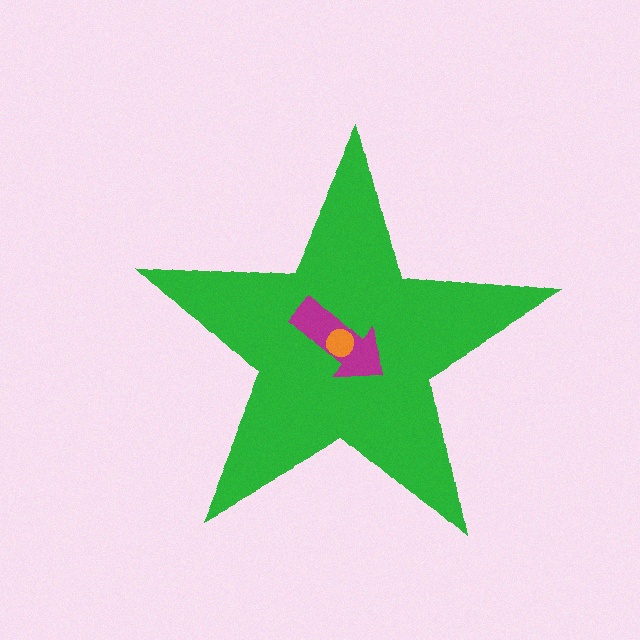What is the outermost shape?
The green star.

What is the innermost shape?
The orange circle.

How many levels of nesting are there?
3.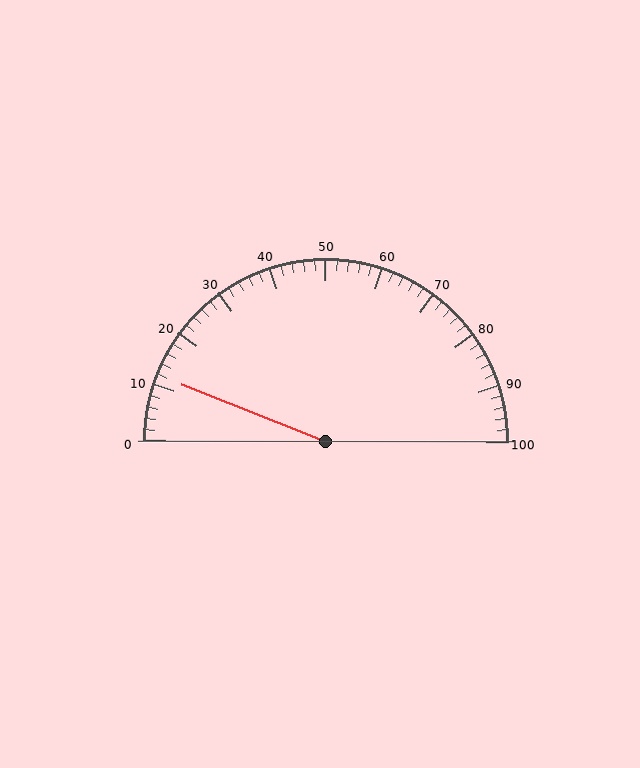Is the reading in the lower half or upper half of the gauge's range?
The reading is in the lower half of the range (0 to 100).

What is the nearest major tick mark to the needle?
The nearest major tick mark is 10.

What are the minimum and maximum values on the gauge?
The gauge ranges from 0 to 100.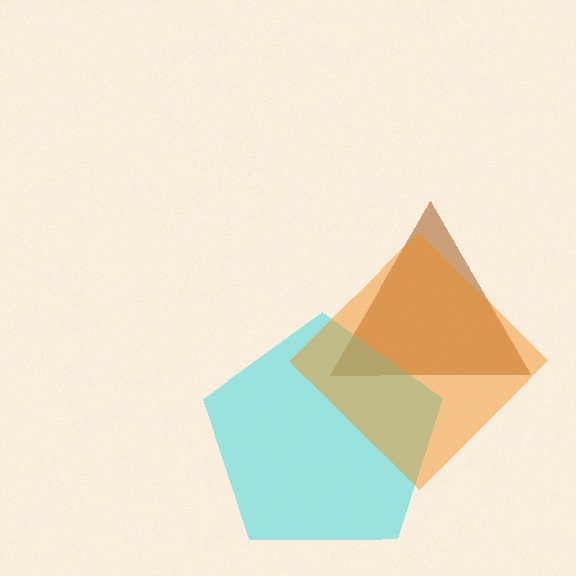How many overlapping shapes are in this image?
There are 3 overlapping shapes in the image.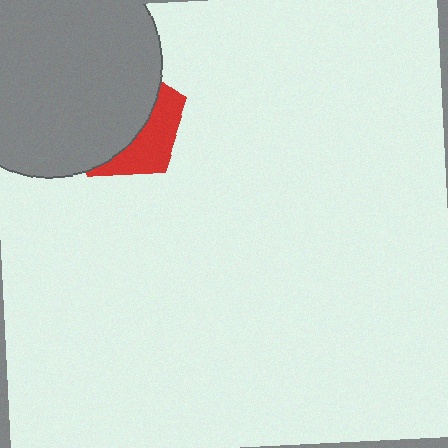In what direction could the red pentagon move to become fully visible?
The red pentagon could move toward the lower-right. That would shift it out from behind the gray circle entirely.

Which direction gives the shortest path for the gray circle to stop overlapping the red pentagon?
Moving toward the upper-left gives the shortest separation.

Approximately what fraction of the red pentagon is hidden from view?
Roughly 66% of the red pentagon is hidden behind the gray circle.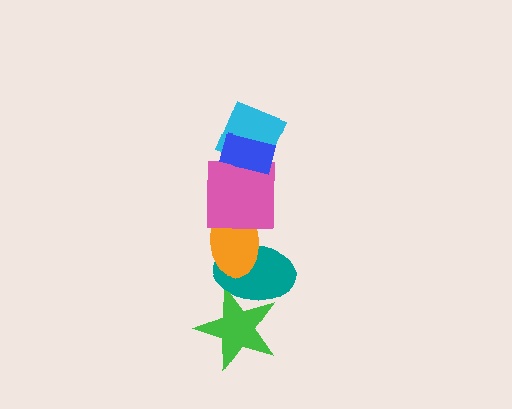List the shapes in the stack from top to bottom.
From top to bottom: the blue rectangle, the cyan diamond, the pink square, the orange ellipse, the teal ellipse, the green star.